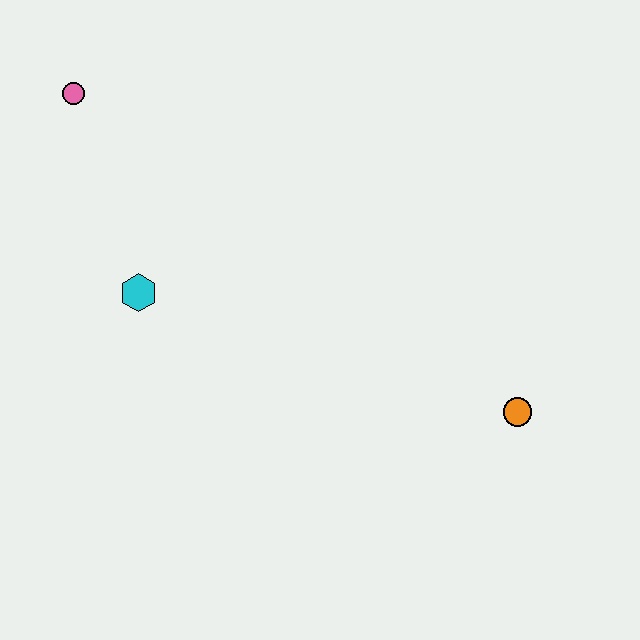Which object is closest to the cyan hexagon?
The pink circle is closest to the cyan hexagon.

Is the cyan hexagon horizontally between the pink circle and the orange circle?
Yes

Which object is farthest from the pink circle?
The orange circle is farthest from the pink circle.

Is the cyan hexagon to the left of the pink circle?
No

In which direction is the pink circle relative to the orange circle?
The pink circle is to the left of the orange circle.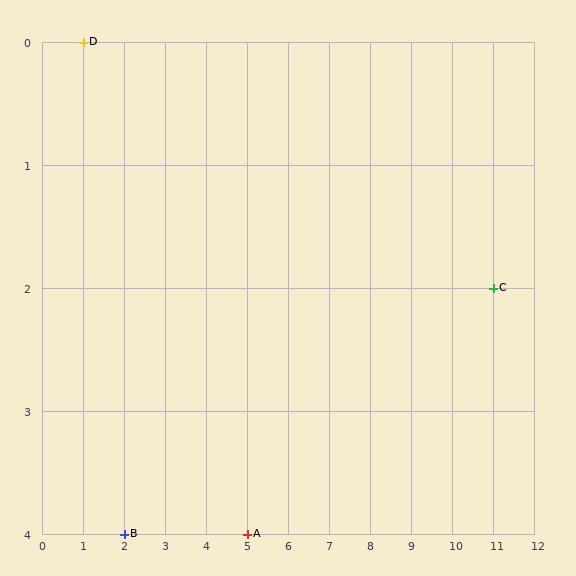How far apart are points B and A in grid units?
Points B and A are 3 columns apart.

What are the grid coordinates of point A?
Point A is at grid coordinates (5, 4).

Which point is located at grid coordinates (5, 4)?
Point A is at (5, 4).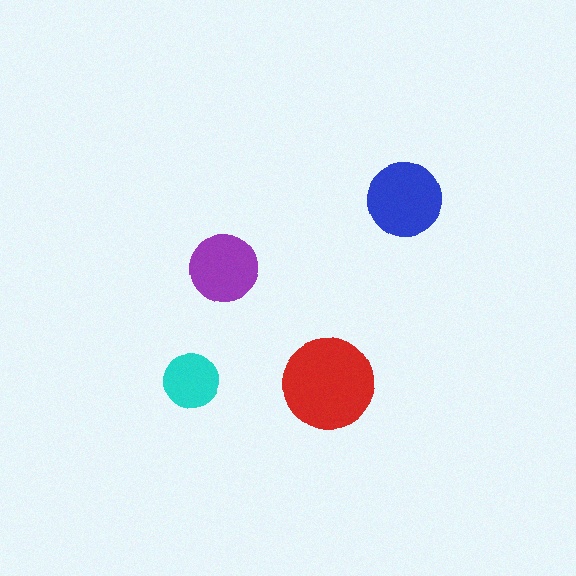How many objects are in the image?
There are 4 objects in the image.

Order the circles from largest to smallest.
the red one, the blue one, the purple one, the cyan one.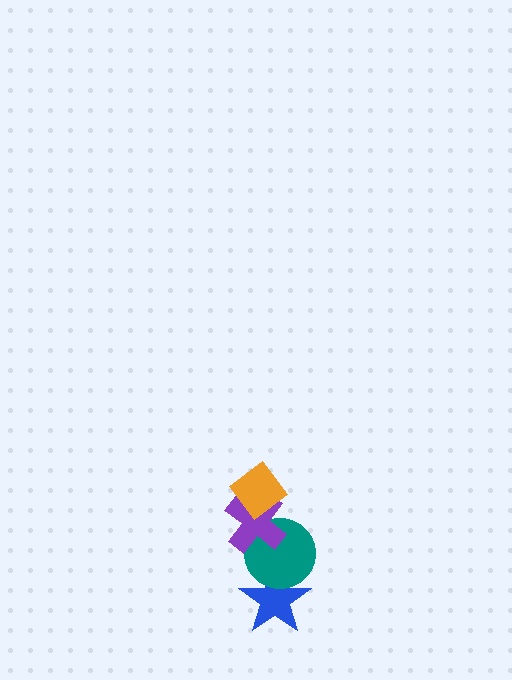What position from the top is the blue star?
The blue star is 4th from the top.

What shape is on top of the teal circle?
The purple cross is on top of the teal circle.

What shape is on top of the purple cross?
The orange diamond is on top of the purple cross.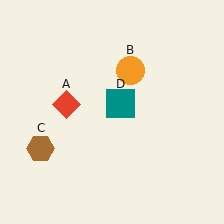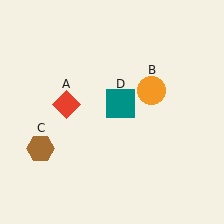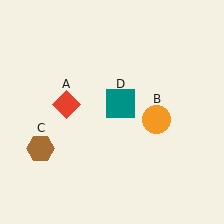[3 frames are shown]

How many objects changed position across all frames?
1 object changed position: orange circle (object B).